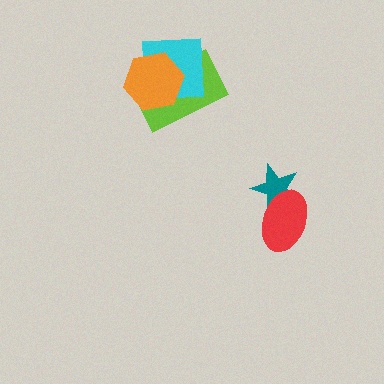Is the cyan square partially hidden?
Yes, it is partially covered by another shape.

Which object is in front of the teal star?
The red ellipse is in front of the teal star.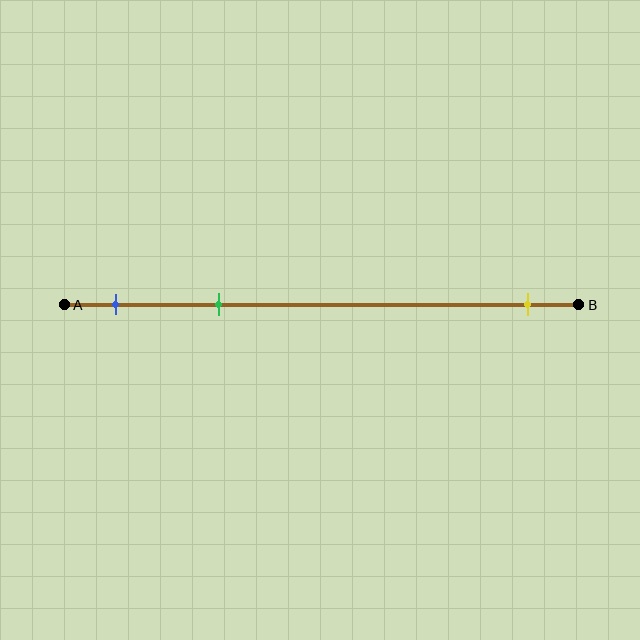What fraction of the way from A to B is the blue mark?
The blue mark is approximately 10% (0.1) of the way from A to B.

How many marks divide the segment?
There are 3 marks dividing the segment.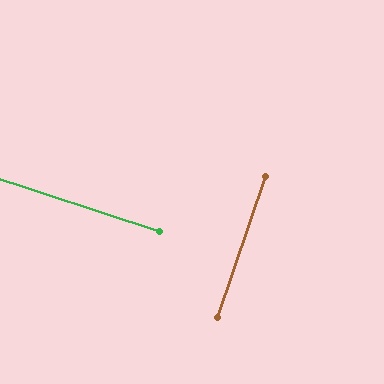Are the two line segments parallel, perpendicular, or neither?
Perpendicular — they meet at approximately 89°.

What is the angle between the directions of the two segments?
Approximately 89 degrees.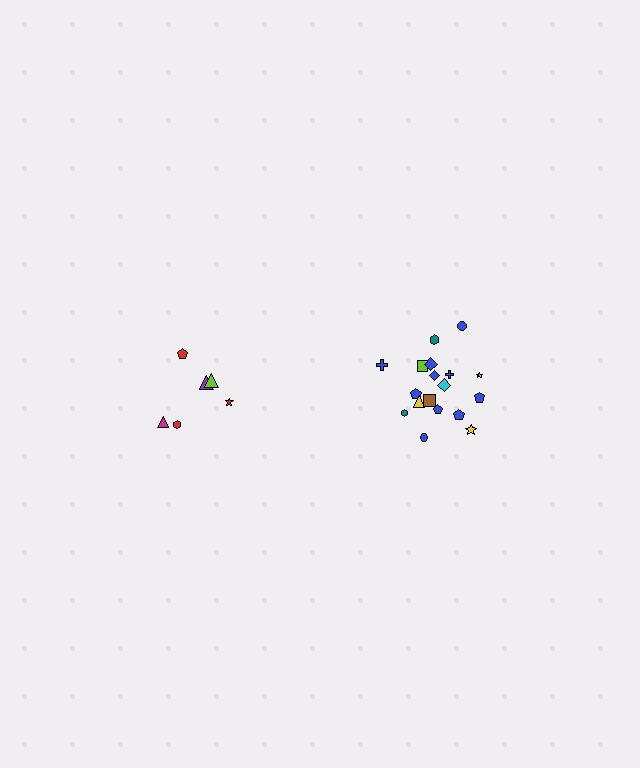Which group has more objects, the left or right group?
The right group.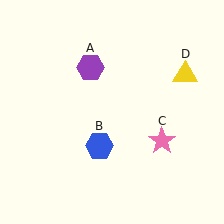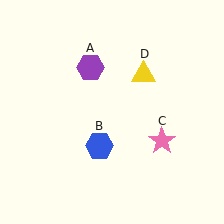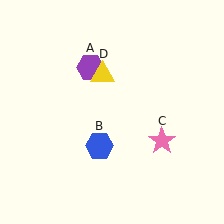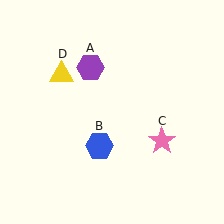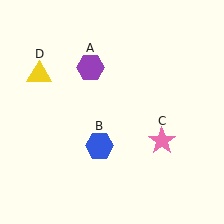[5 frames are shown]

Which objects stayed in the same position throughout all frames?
Purple hexagon (object A) and blue hexagon (object B) and pink star (object C) remained stationary.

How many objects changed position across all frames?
1 object changed position: yellow triangle (object D).